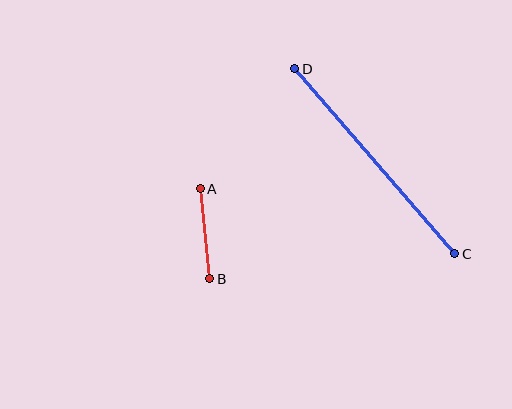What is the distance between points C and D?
The distance is approximately 244 pixels.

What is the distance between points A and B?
The distance is approximately 90 pixels.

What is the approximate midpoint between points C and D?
The midpoint is at approximately (375, 161) pixels.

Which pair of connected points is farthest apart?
Points C and D are farthest apart.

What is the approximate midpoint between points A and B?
The midpoint is at approximately (205, 234) pixels.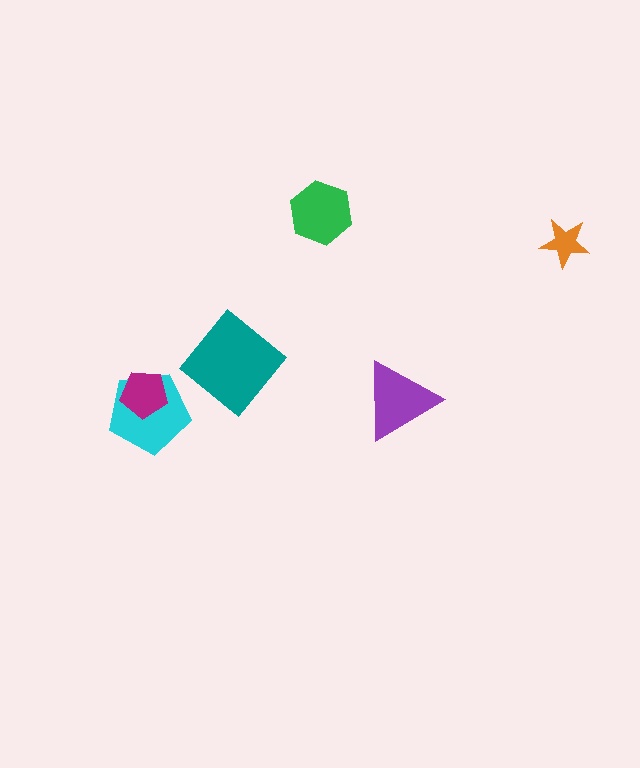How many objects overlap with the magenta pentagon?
1 object overlaps with the magenta pentagon.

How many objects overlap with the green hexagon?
0 objects overlap with the green hexagon.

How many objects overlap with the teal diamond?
0 objects overlap with the teal diamond.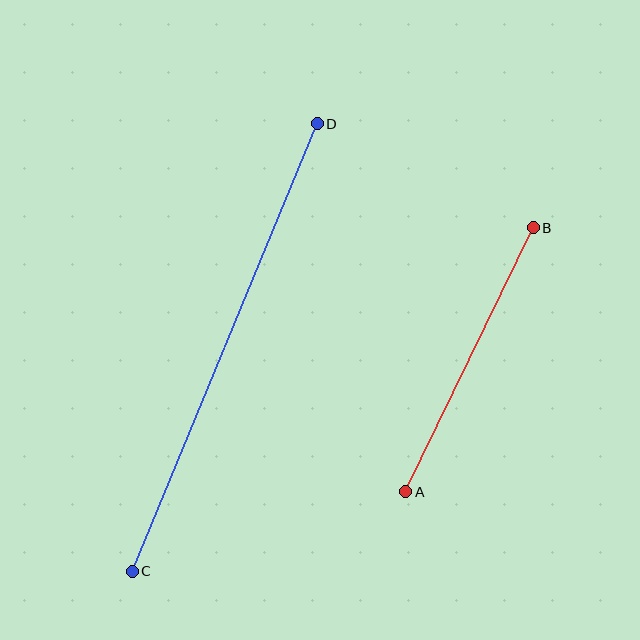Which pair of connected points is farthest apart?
Points C and D are farthest apart.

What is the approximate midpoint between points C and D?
The midpoint is at approximately (225, 347) pixels.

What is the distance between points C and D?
The distance is approximately 484 pixels.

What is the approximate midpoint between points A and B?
The midpoint is at approximately (469, 360) pixels.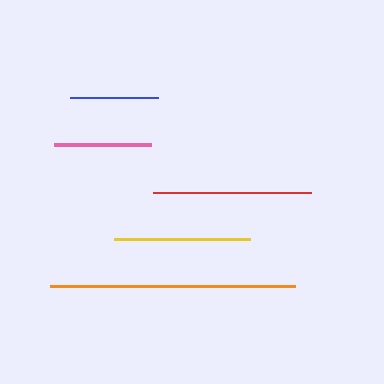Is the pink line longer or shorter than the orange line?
The orange line is longer than the pink line.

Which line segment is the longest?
The orange line is the longest at approximately 245 pixels.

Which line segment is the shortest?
The blue line is the shortest at approximately 88 pixels.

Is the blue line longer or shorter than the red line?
The red line is longer than the blue line.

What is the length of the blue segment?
The blue segment is approximately 88 pixels long.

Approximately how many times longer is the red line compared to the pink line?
The red line is approximately 1.6 times the length of the pink line.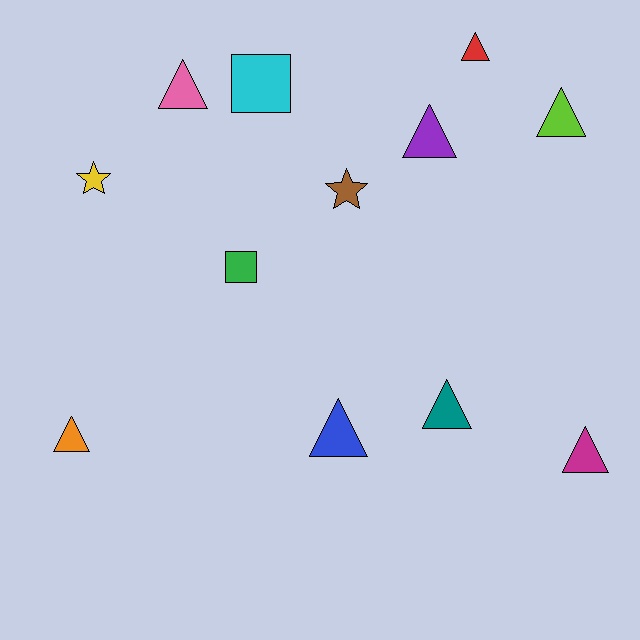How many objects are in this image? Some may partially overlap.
There are 12 objects.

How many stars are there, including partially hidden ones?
There are 2 stars.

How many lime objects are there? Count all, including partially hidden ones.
There is 1 lime object.